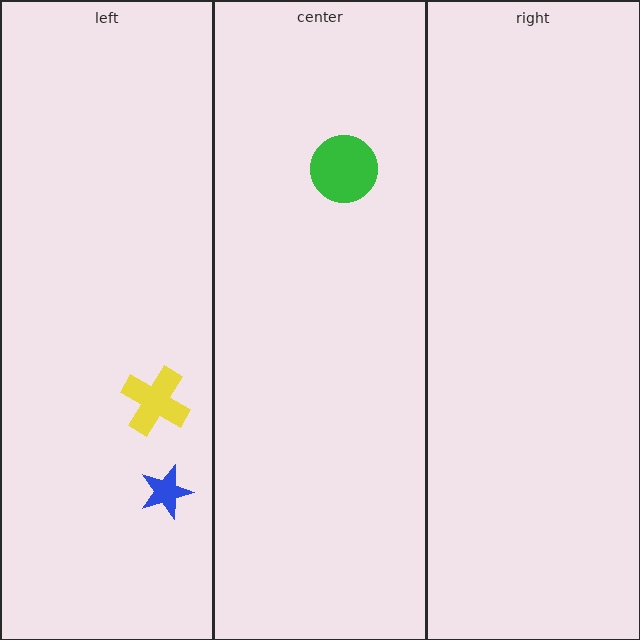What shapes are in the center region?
The green circle.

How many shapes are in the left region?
2.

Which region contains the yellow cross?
The left region.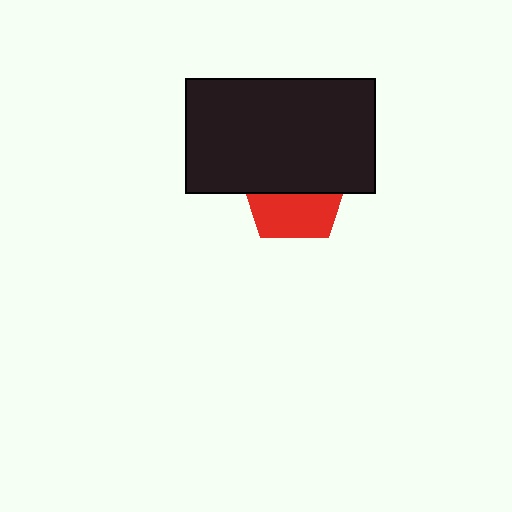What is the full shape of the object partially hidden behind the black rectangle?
The partially hidden object is a red pentagon.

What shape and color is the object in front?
The object in front is a black rectangle.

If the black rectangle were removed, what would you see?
You would see the complete red pentagon.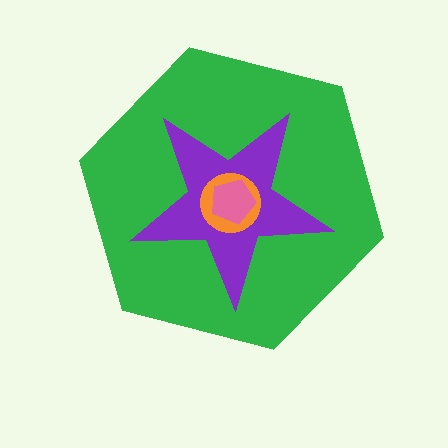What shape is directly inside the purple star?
The orange circle.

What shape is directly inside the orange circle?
The pink pentagon.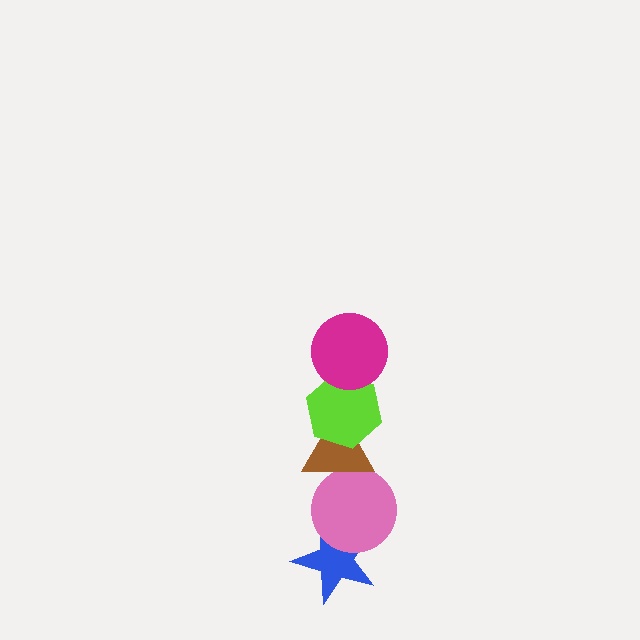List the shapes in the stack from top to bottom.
From top to bottom: the magenta circle, the lime hexagon, the brown triangle, the pink circle, the blue star.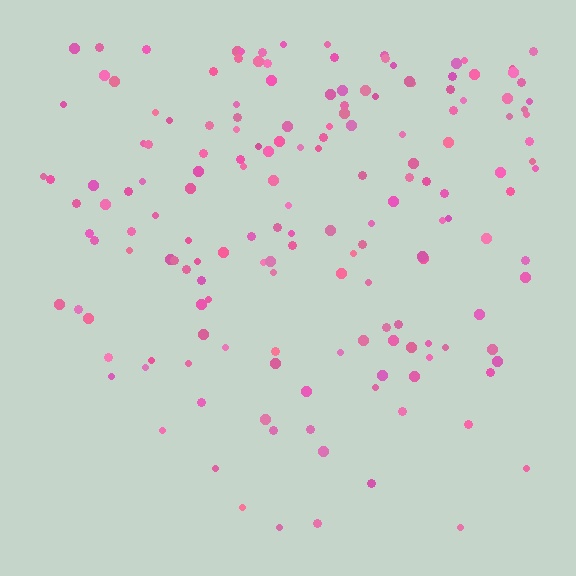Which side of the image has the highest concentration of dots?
The top.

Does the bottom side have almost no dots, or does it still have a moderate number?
Still a moderate number, just noticeably fewer than the top.